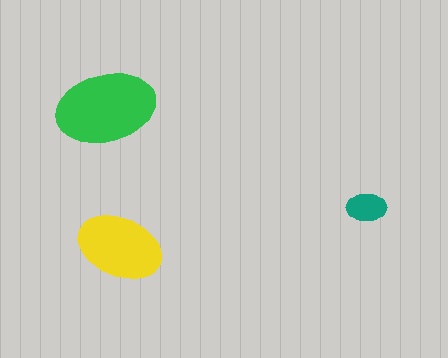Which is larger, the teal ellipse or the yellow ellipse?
The yellow one.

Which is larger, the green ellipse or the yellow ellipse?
The green one.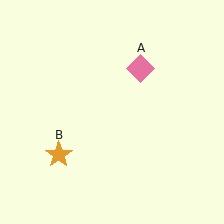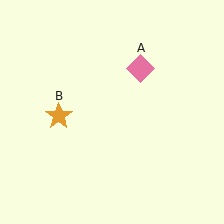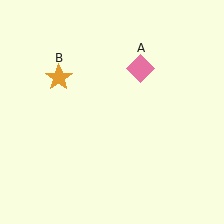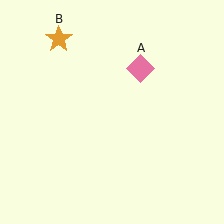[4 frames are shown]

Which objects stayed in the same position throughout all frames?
Pink diamond (object A) remained stationary.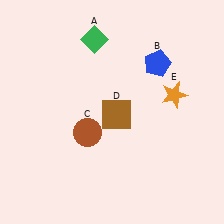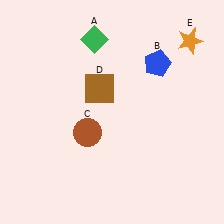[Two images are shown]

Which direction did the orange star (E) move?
The orange star (E) moved up.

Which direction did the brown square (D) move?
The brown square (D) moved up.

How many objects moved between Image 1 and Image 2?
2 objects moved between the two images.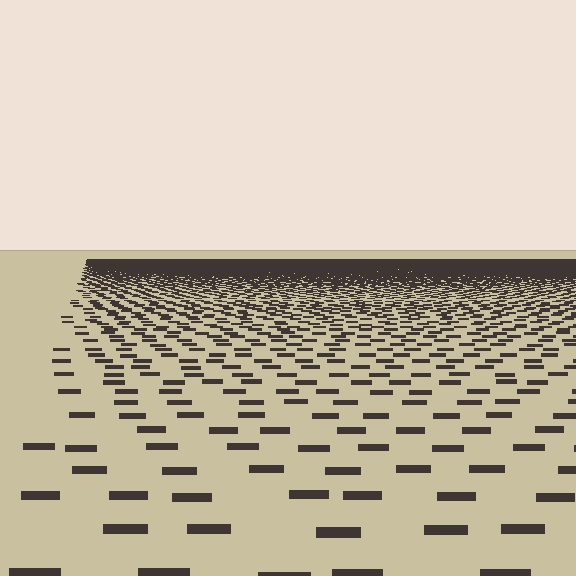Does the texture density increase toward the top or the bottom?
Density increases toward the top.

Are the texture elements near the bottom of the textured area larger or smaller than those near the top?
Larger. Near the bottom, elements are closer to the viewer and appear at a bigger on-screen size.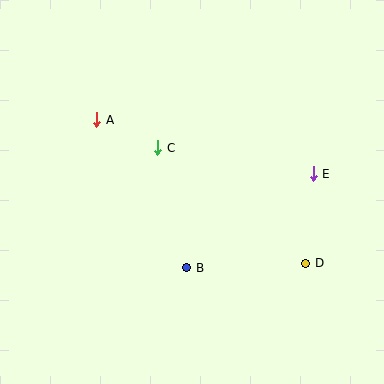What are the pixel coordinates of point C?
Point C is at (158, 148).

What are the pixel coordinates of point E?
Point E is at (313, 174).